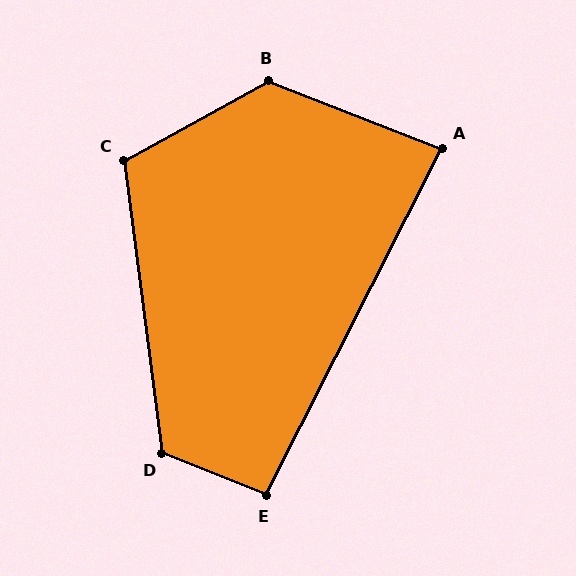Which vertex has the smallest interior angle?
A, at approximately 84 degrees.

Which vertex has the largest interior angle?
B, at approximately 130 degrees.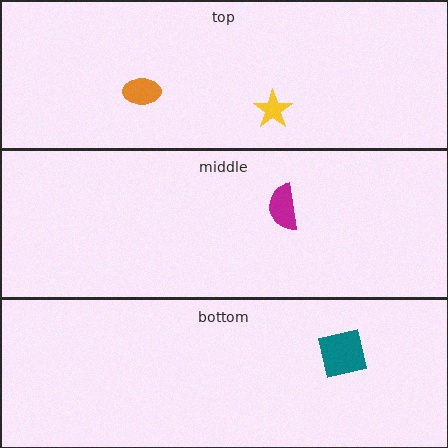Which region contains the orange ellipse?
The top region.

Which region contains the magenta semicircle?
The middle region.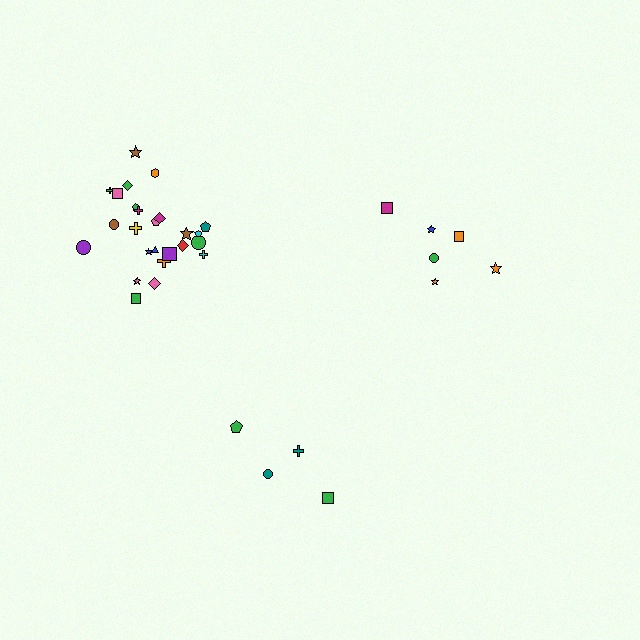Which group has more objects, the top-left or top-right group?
The top-left group.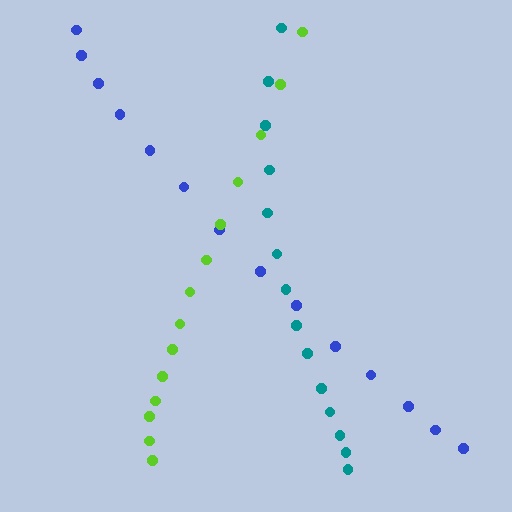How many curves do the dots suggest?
There are 3 distinct paths.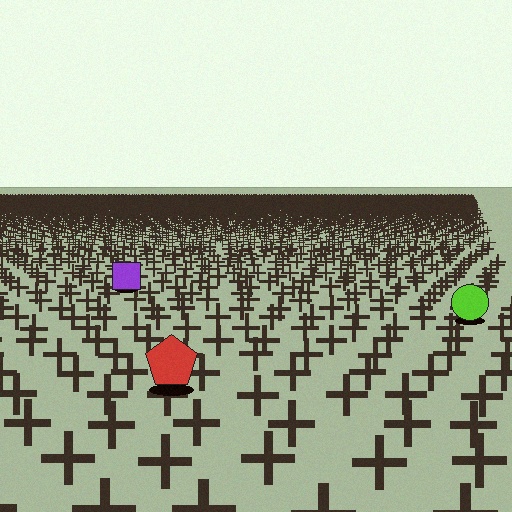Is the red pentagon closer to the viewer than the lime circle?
Yes. The red pentagon is closer — you can tell from the texture gradient: the ground texture is coarser near it.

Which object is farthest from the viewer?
The purple square is farthest from the viewer. It appears smaller and the ground texture around it is denser.